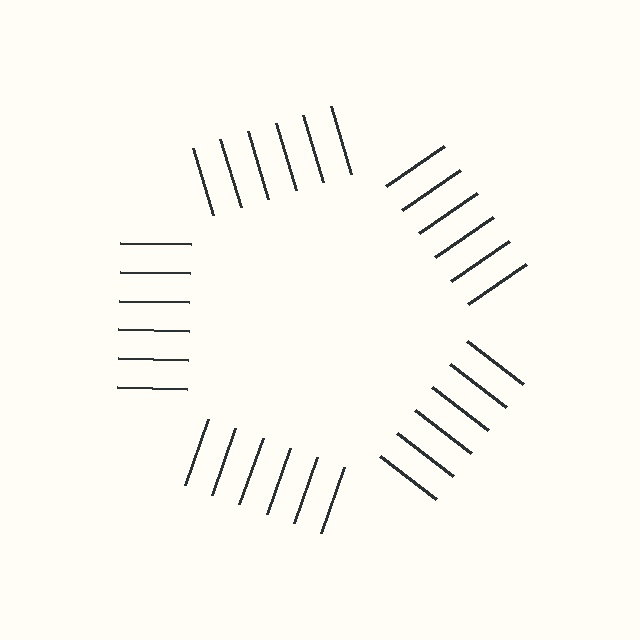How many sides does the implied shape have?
5 sides — the line-ends trace a pentagon.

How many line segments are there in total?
30 — 6 along each of the 5 edges.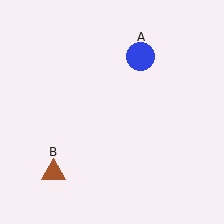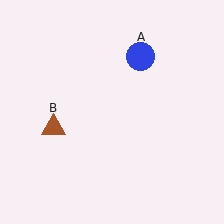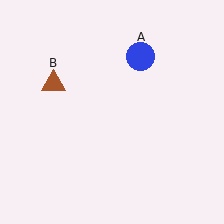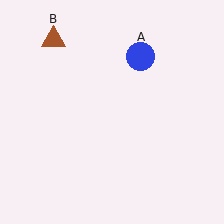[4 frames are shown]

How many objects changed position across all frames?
1 object changed position: brown triangle (object B).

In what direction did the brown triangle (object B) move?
The brown triangle (object B) moved up.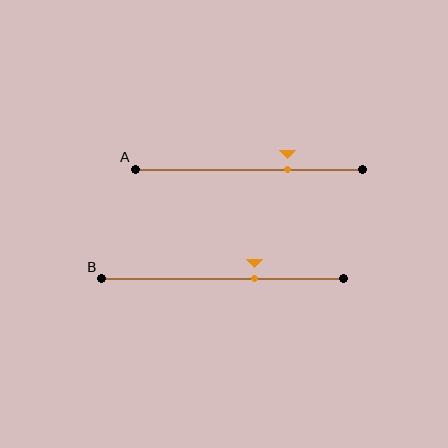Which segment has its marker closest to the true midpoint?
Segment B has its marker closest to the true midpoint.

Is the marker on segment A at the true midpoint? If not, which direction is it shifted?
No, the marker on segment A is shifted to the right by about 17% of the segment length.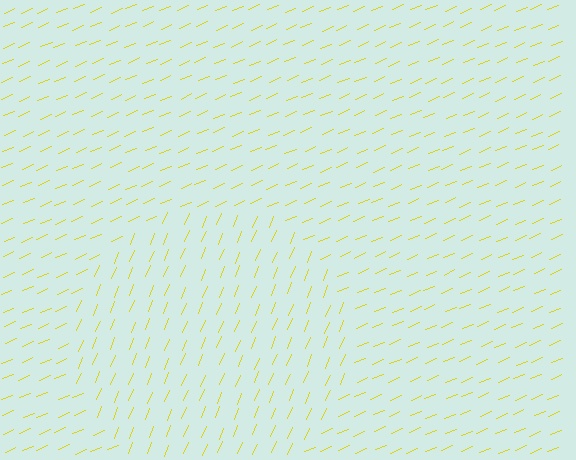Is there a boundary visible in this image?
Yes, there is a texture boundary formed by a change in line orientation.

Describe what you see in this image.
The image is filled with small yellow line segments. A circle region in the image has lines oriented differently from the surrounding lines, creating a visible texture boundary.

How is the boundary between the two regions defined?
The boundary is defined purely by a change in line orientation (approximately 45 degrees difference). All lines are the same color and thickness.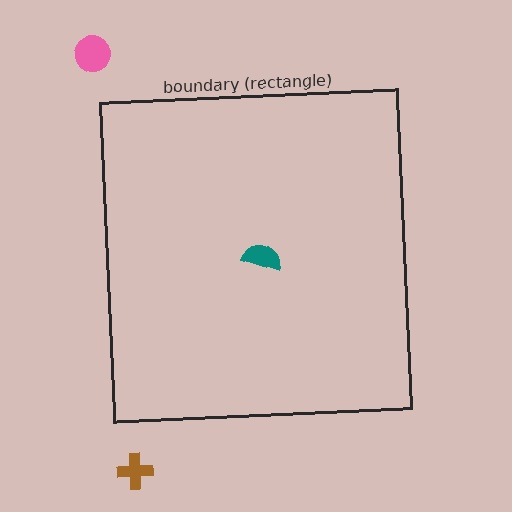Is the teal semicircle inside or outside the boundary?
Inside.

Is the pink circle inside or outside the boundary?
Outside.